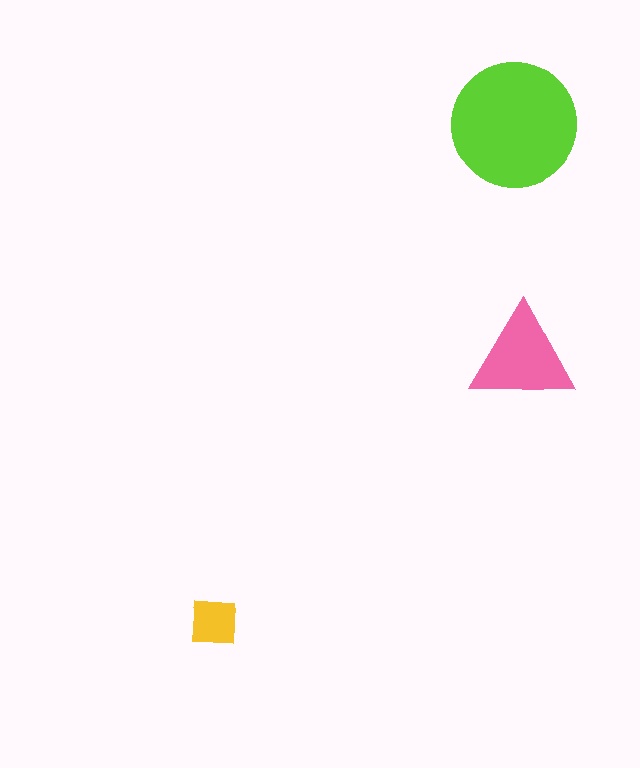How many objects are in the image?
There are 3 objects in the image.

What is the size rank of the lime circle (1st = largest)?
1st.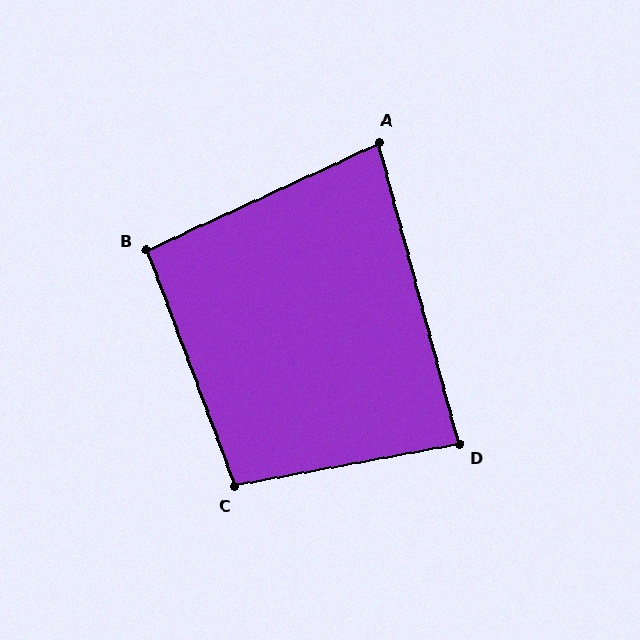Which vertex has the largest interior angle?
C, at approximately 100 degrees.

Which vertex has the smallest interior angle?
A, at approximately 80 degrees.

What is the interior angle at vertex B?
Approximately 94 degrees (approximately right).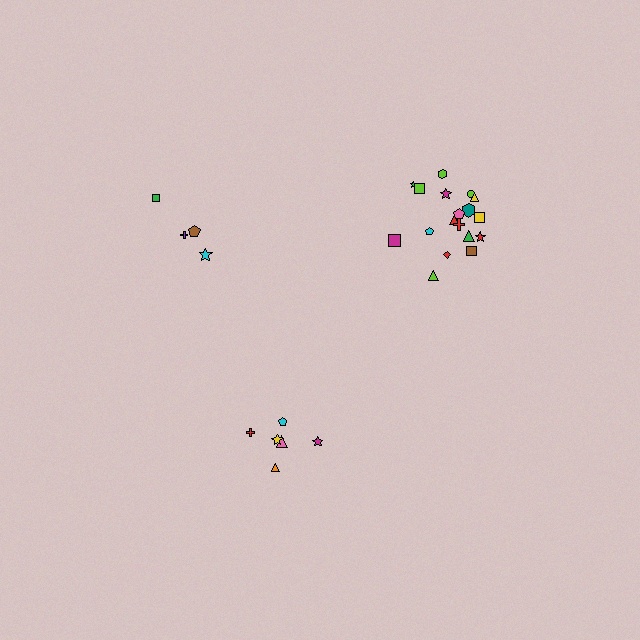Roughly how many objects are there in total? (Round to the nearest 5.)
Roughly 30 objects in total.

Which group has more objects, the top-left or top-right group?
The top-right group.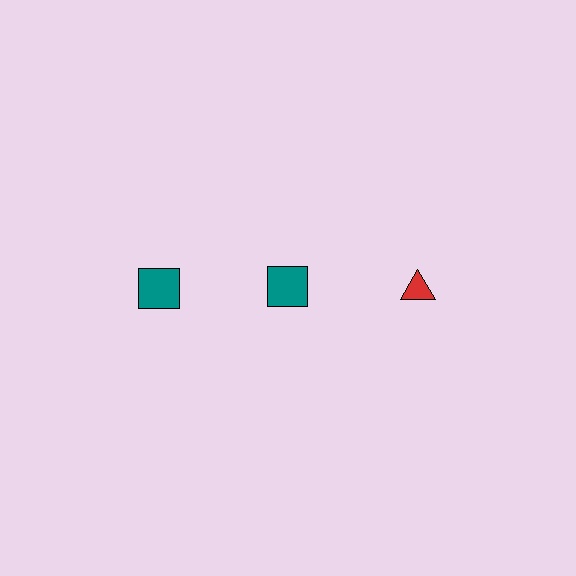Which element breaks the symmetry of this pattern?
The red triangle in the top row, center column breaks the symmetry. All other shapes are teal squares.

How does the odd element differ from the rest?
It differs in both color (red instead of teal) and shape (triangle instead of square).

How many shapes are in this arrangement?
There are 3 shapes arranged in a grid pattern.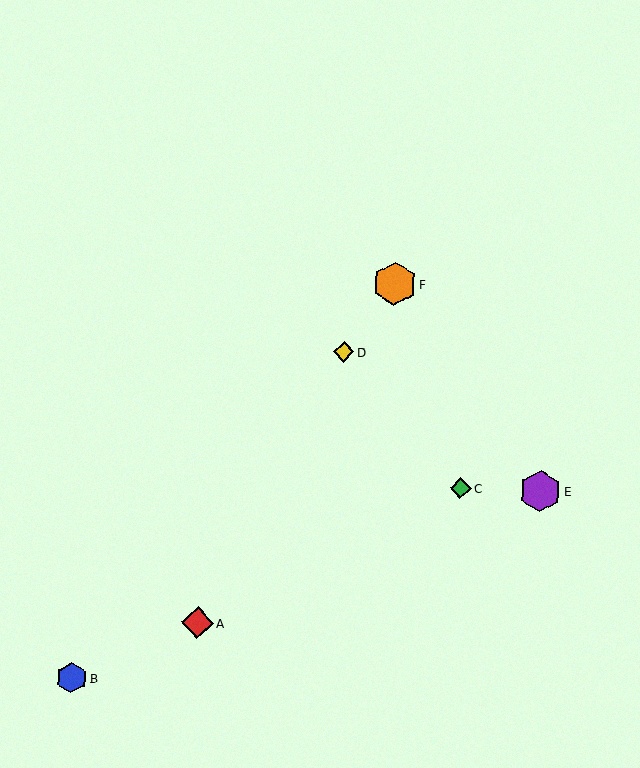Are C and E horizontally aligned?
Yes, both are at y≈488.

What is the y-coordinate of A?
Object A is at y≈623.